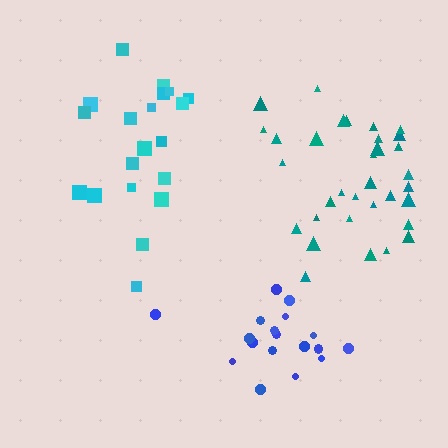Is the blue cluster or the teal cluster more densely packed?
Blue.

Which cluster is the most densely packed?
Blue.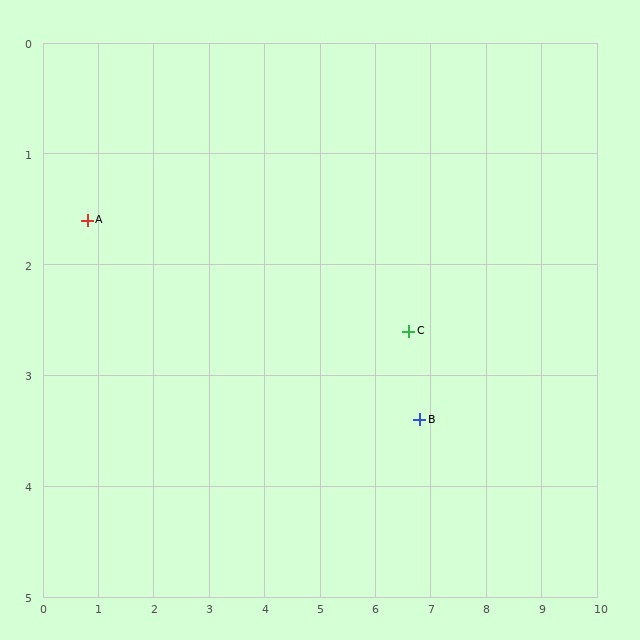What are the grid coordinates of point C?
Point C is at approximately (6.6, 2.6).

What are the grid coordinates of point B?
Point B is at approximately (6.8, 3.4).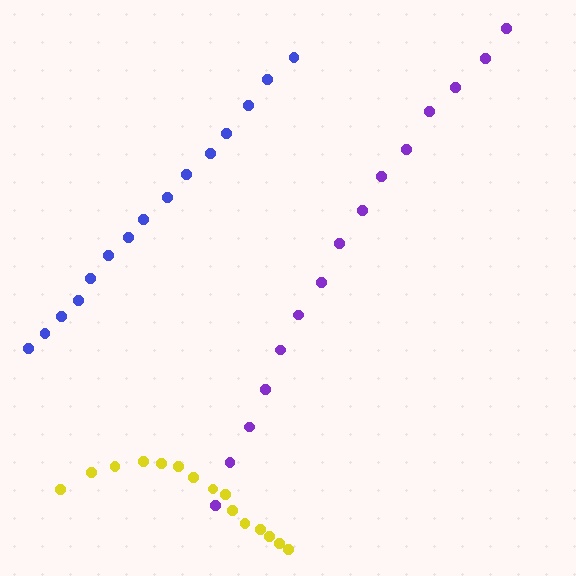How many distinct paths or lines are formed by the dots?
There are 3 distinct paths.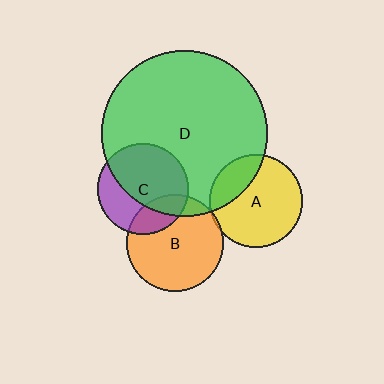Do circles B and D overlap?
Yes.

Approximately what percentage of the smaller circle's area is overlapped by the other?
Approximately 15%.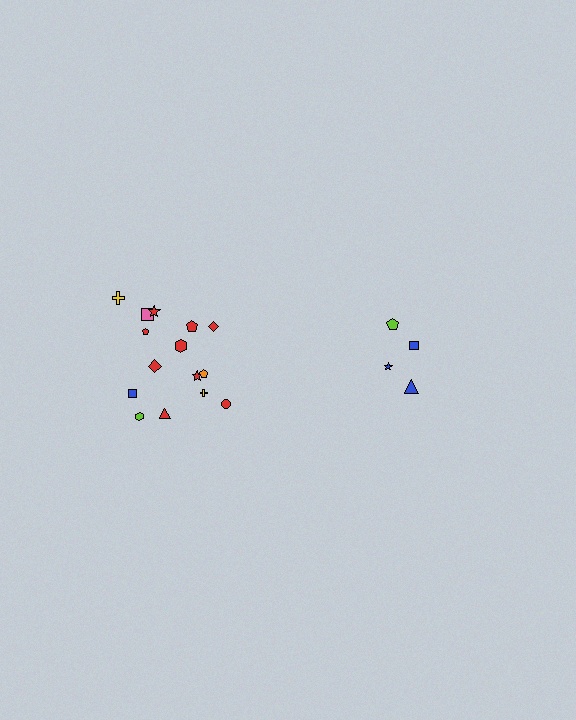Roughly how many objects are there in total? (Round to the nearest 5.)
Roughly 20 objects in total.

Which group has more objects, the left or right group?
The left group.